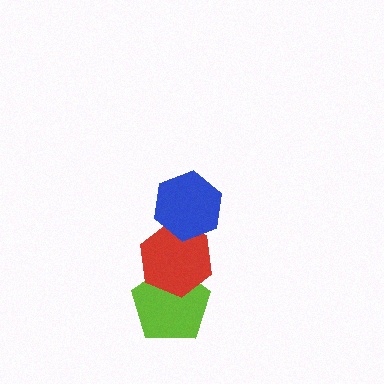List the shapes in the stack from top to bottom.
From top to bottom: the blue hexagon, the red hexagon, the lime pentagon.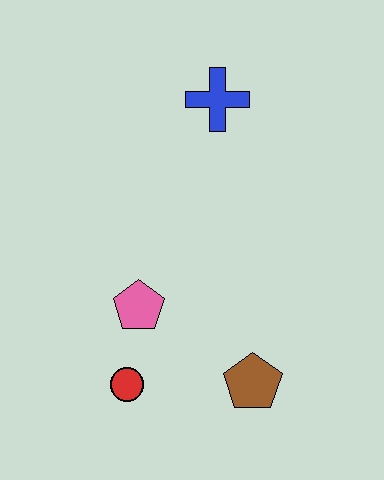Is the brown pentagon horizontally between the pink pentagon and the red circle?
No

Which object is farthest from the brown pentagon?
The blue cross is farthest from the brown pentagon.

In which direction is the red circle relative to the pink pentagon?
The red circle is below the pink pentagon.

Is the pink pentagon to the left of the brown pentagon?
Yes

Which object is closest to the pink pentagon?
The red circle is closest to the pink pentagon.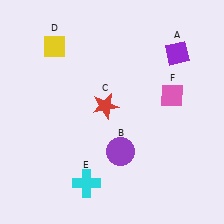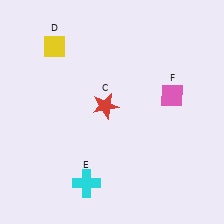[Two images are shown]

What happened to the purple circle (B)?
The purple circle (B) was removed in Image 2. It was in the bottom-right area of Image 1.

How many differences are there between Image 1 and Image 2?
There are 2 differences between the two images.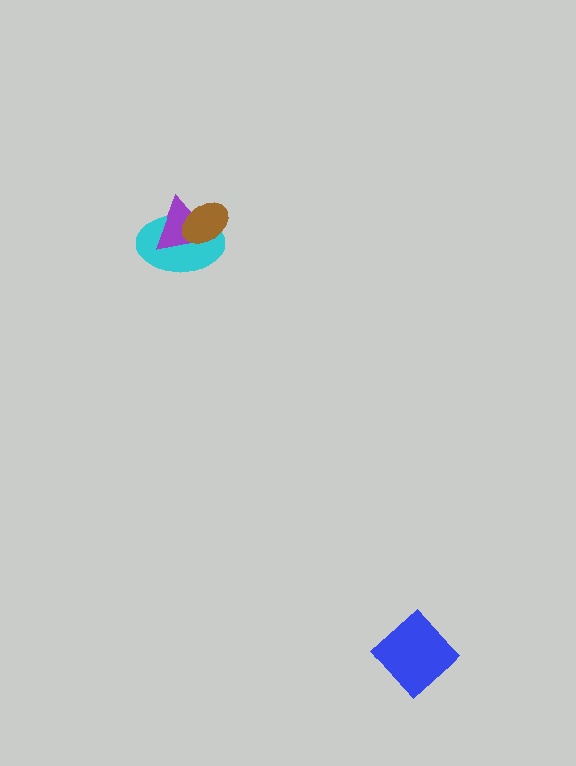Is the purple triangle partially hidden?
Yes, it is partially covered by another shape.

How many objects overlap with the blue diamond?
0 objects overlap with the blue diamond.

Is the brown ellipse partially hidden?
No, no other shape covers it.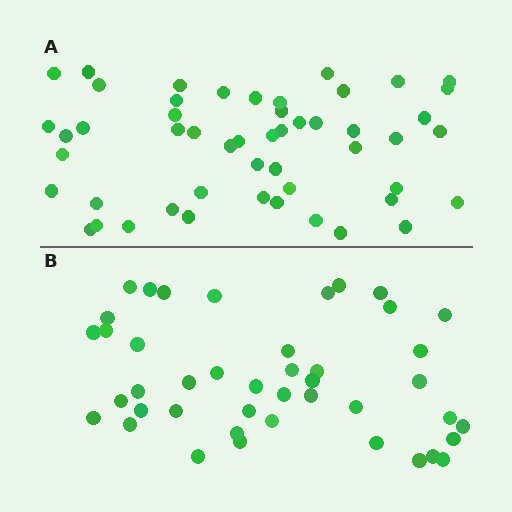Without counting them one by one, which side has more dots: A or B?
Region A (the top region) has more dots.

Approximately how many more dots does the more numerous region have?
Region A has roughly 8 or so more dots than region B.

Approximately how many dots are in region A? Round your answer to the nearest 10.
About 50 dots. (The exact count is 51, which rounds to 50.)